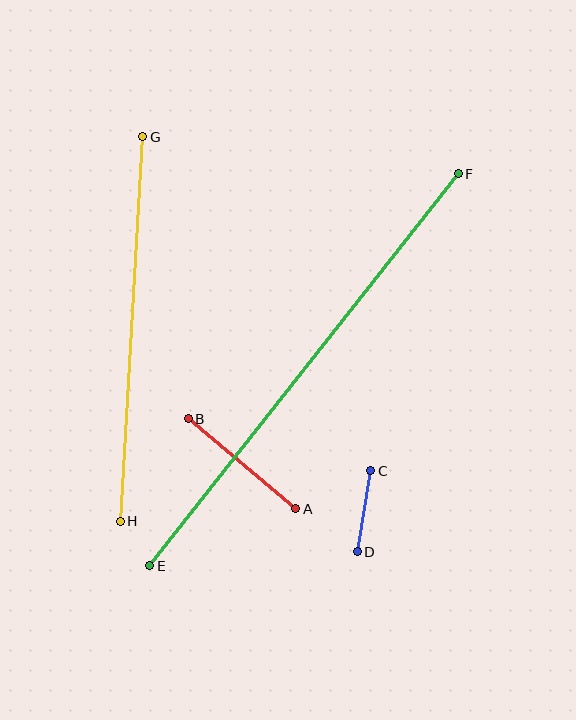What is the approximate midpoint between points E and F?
The midpoint is at approximately (304, 370) pixels.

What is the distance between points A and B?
The distance is approximately 140 pixels.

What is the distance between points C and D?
The distance is approximately 82 pixels.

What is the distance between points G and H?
The distance is approximately 385 pixels.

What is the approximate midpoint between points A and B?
The midpoint is at approximately (242, 464) pixels.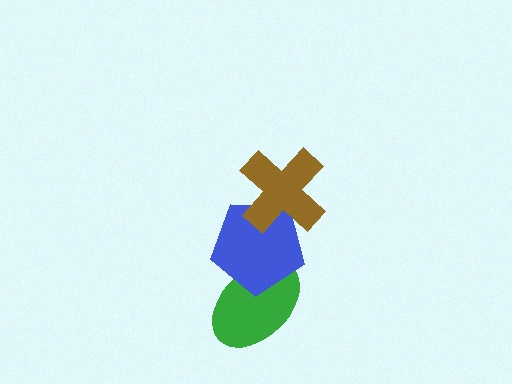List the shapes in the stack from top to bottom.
From top to bottom: the brown cross, the blue pentagon, the green ellipse.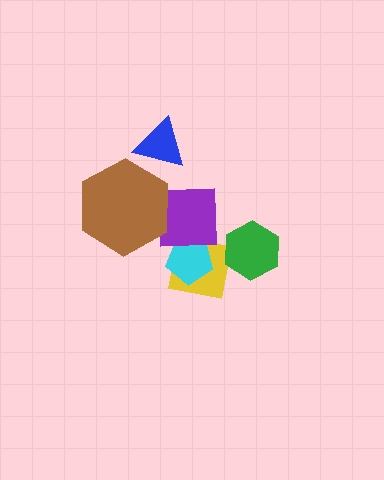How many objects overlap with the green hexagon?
0 objects overlap with the green hexagon.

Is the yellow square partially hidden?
Yes, it is partially covered by another shape.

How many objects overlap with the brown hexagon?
1 object overlaps with the brown hexagon.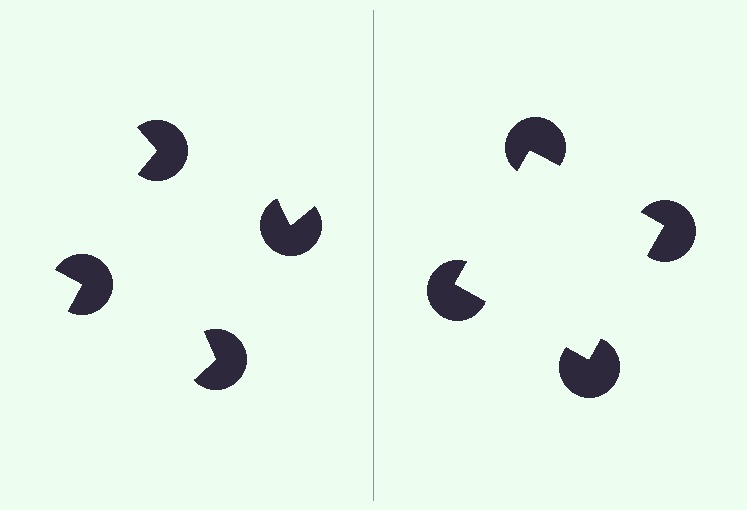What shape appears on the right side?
An illusory square.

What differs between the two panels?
The pac-man discs are positioned identically on both sides; only the wedge orientations differ. On the right they align to a square; on the left they are misaligned.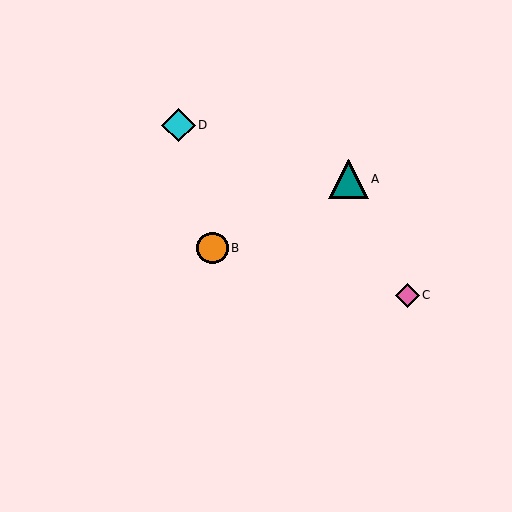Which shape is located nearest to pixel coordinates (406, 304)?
The pink diamond (labeled C) at (408, 295) is nearest to that location.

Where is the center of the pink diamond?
The center of the pink diamond is at (408, 295).